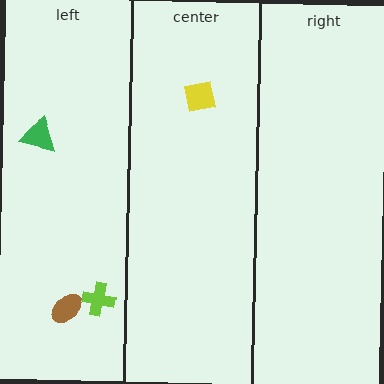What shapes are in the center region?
The yellow square.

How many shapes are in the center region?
1.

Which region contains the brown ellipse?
The left region.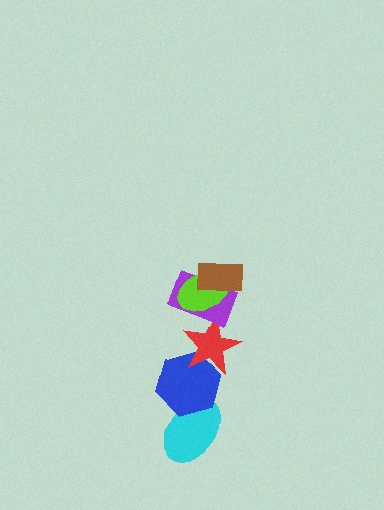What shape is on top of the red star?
The purple rectangle is on top of the red star.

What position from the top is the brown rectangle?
The brown rectangle is 1st from the top.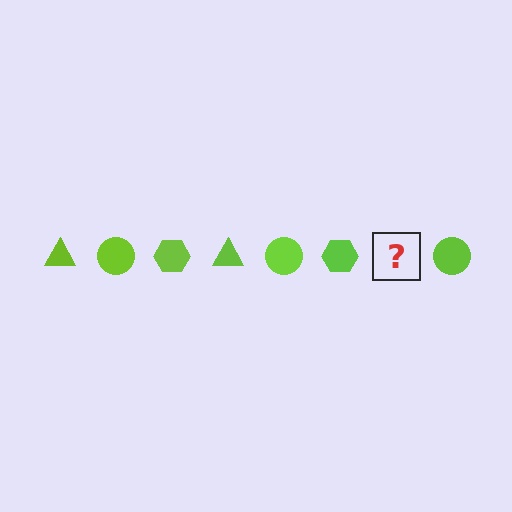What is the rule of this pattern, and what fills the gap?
The rule is that the pattern cycles through triangle, circle, hexagon shapes in lime. The gap should be filled with a lime triangle.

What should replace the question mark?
The question mark should be replaced with a lime triangle.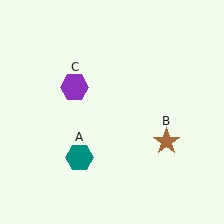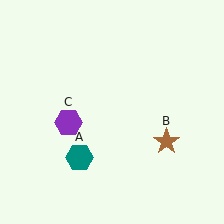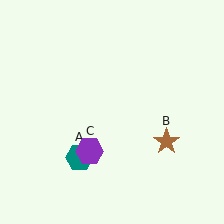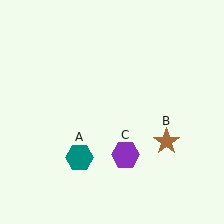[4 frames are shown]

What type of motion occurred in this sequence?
The purple hexagon (object C) rotated counterclockwise around the center of the scene.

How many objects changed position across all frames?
1 object changed position: purple hexagon (object C).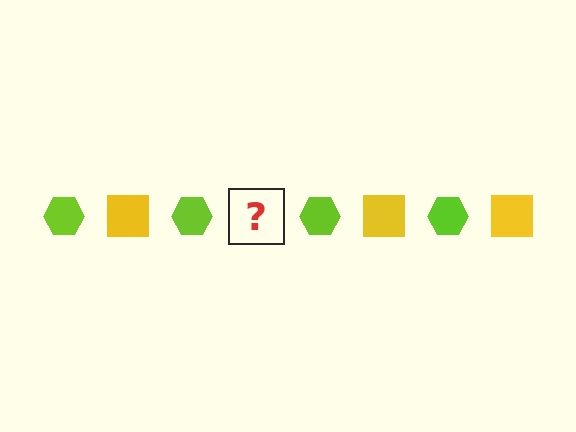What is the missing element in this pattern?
The missing element is a yellow square.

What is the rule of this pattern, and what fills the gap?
The rule is that the pattern alternates between lime hexagon and yellow square. The gap should be filled with a yellow square.